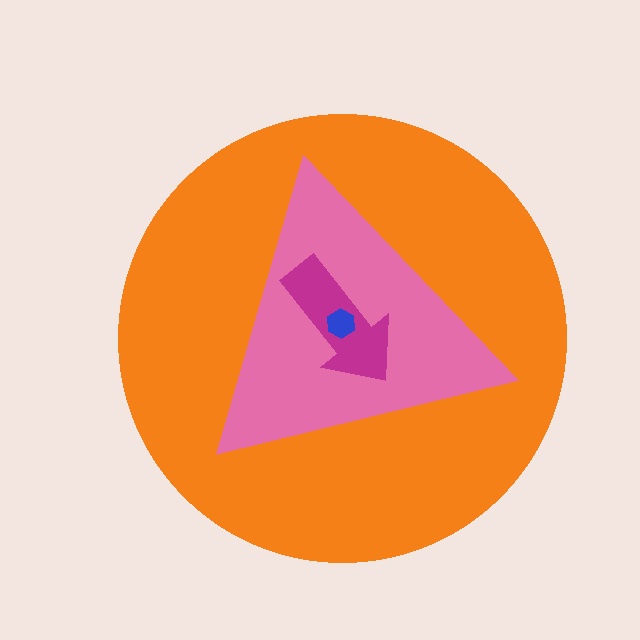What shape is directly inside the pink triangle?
The magenta arrow.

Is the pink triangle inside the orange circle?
Yes.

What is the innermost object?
The blue hexagon.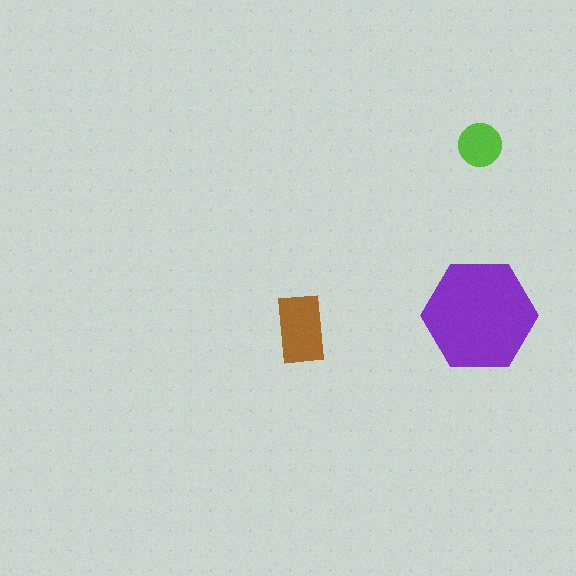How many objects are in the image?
There are 3 objects in the image.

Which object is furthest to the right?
The lime circle is rightmost.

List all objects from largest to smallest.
The purple hexagon, the brown rectangle, the lime circle.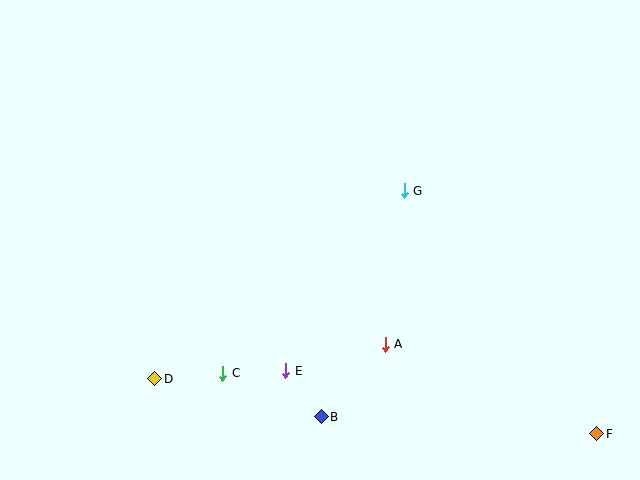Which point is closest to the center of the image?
Point G at (404, 191) is closest to the center.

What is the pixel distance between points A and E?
The distance between A and E is 103 pixels.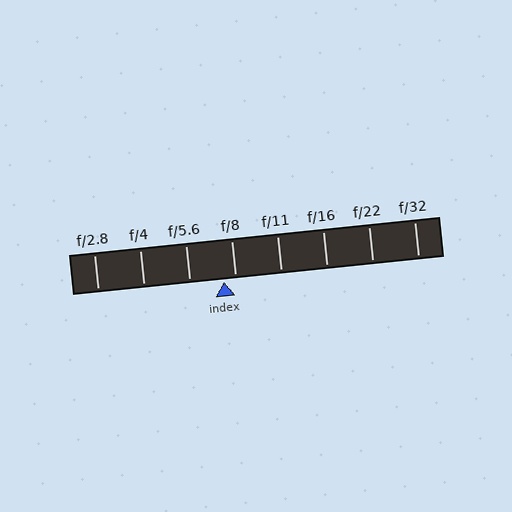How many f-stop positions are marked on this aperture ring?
There are 8 f-stop positions marked.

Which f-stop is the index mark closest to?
The index mark is closest to f/8.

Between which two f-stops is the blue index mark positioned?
The index mark is between f/5.6 and f/8.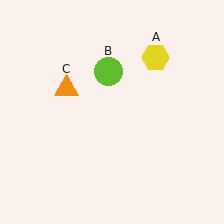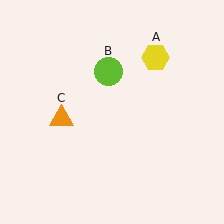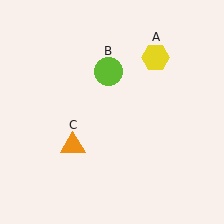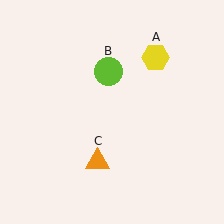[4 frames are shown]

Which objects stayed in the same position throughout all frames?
Yellow hexagon (object A) and lime circle (object B) remained stationary.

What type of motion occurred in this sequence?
The orange triangle (object C) rotated counterclockwise around the center of the scene.